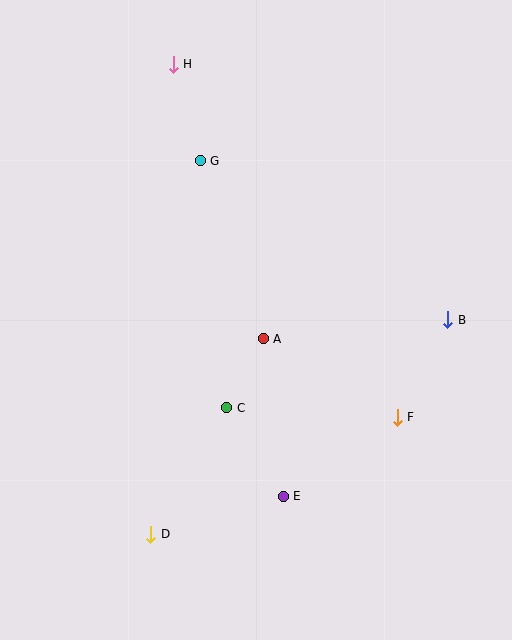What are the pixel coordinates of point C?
Point C is at (227, 408).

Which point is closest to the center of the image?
Point A at (263, 339) is closest to the center.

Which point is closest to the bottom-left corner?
Point D is closest to the bottom-left corner.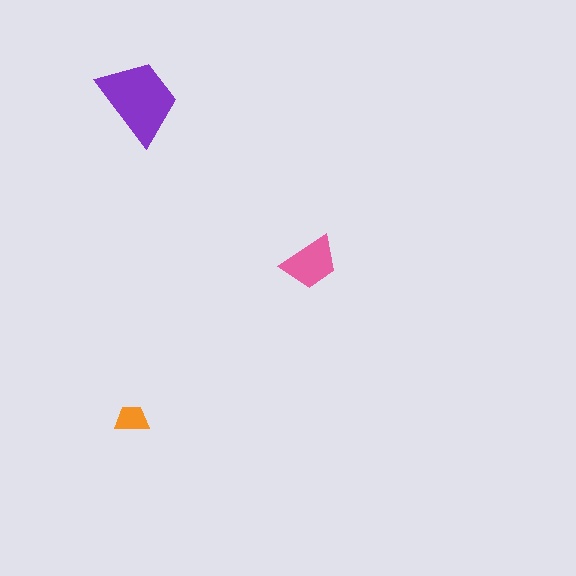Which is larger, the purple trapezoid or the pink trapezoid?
The purple one.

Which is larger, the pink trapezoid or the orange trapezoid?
The pink one.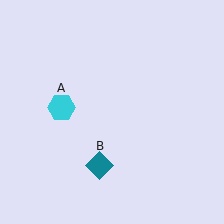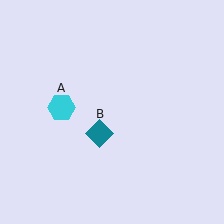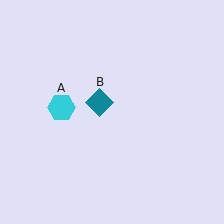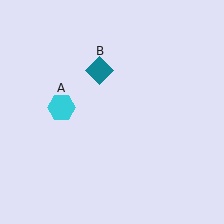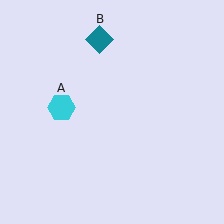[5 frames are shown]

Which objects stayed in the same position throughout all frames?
Cyan hexagon (object A) remained stationary.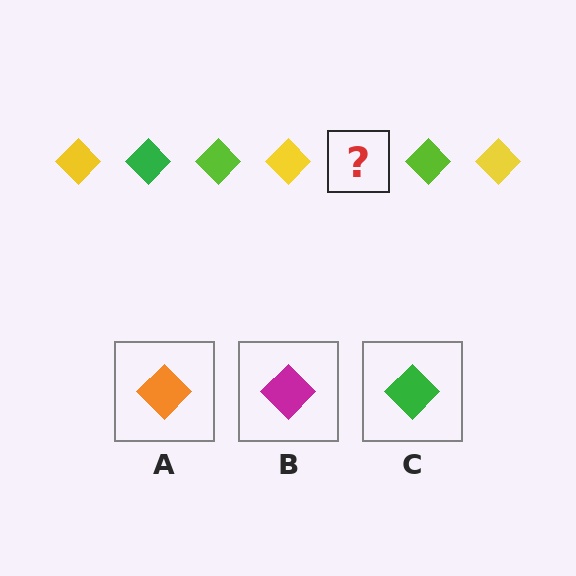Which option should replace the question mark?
Option C.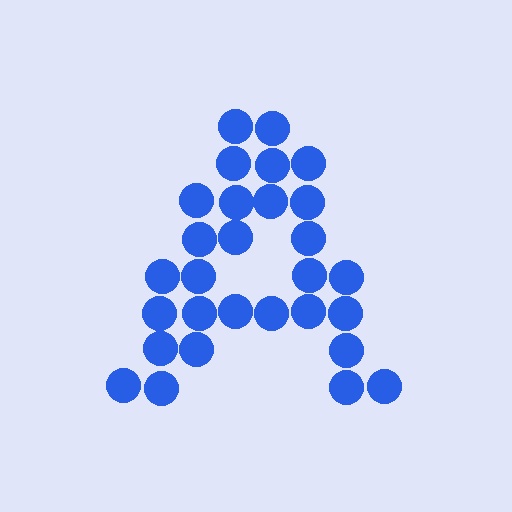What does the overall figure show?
The overall figure shows the letter A.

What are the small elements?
The small elements are circles.